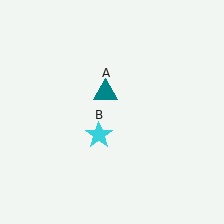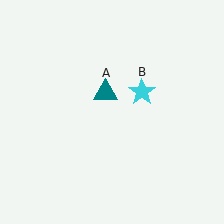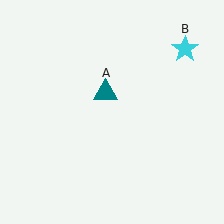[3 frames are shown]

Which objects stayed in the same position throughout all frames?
Teal triangle (object A) remained stationary.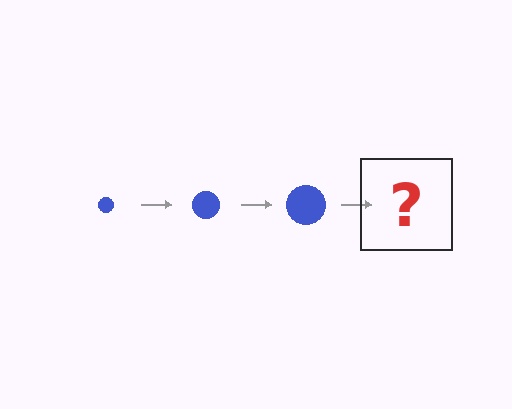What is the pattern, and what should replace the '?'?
The pattern is that the circle gets progressively larger each step. The '?' should be a blue circle, larger than the previous one.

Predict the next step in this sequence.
The next step is a blue circle, larger than the previous one.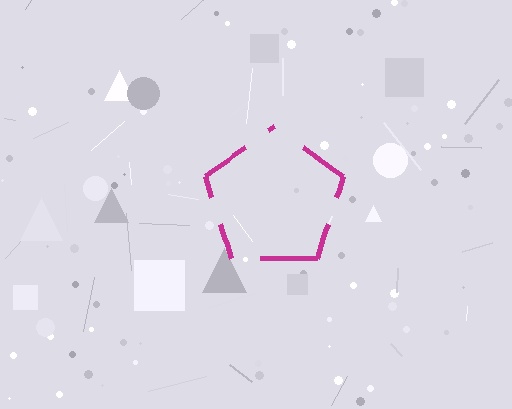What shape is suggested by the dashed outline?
The dashed outline suggests a pentagon.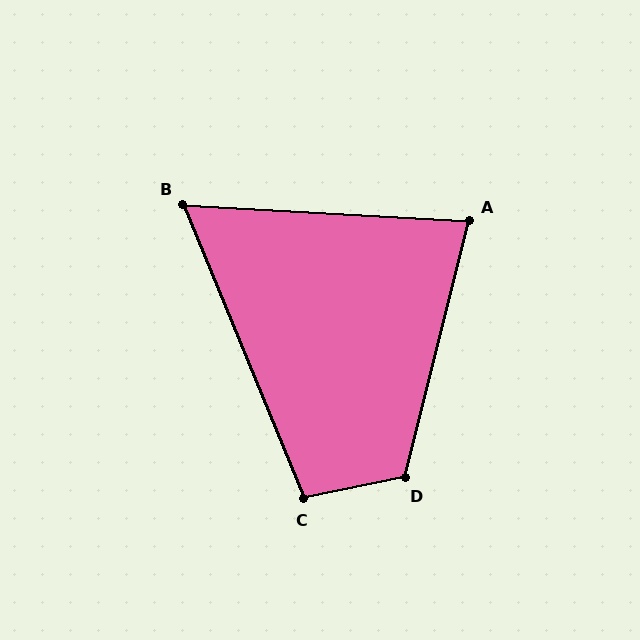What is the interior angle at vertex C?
Approximately 101 degrees (obtuse).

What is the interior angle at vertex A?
Approximately 79 degrees (acute).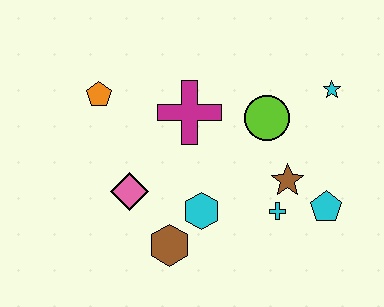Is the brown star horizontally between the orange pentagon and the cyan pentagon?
Yes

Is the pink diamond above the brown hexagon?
Yes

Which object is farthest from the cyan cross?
The orange pentagon is farthest from the cyan cross.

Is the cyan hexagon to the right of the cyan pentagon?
No